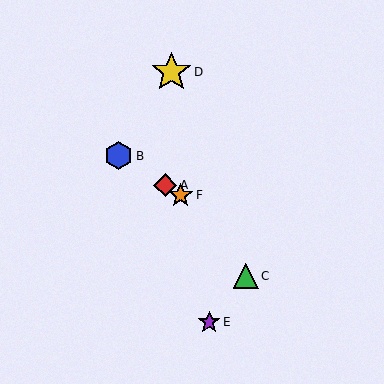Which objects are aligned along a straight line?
Objects A, B, F are aligned along a straight line.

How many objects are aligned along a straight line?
3 objects (A, B, F) are aligned along a straight line.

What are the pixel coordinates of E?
Object E is at (209, 322).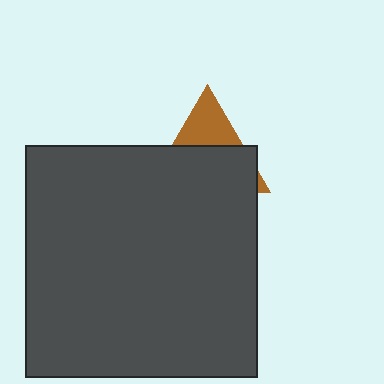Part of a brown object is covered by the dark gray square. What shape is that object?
It is a triangle.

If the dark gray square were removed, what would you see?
You would see the complete brown triangle.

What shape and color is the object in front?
The object in front is a dark gray square.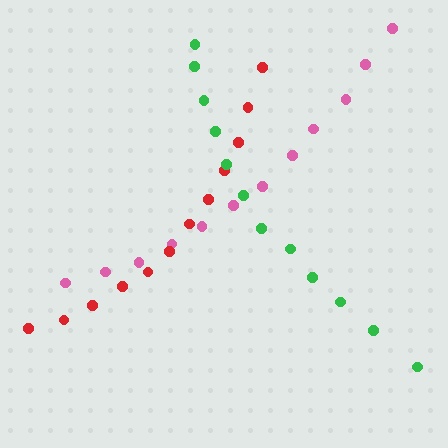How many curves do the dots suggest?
There are 3 distinct paths.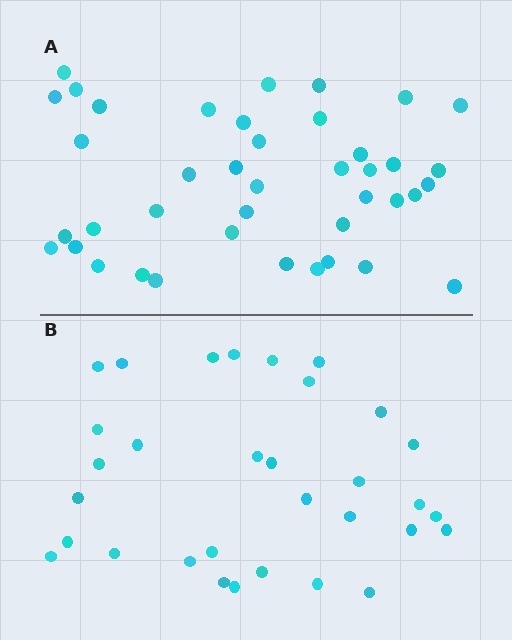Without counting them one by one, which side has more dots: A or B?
Region A (the top region) has more dots.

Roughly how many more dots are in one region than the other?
Region A has roughly 8 or so more dots than region B.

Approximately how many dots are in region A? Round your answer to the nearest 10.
About 40 dots. (The exact count is 41, which rounds to 40.)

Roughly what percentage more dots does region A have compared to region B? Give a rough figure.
About 30% more.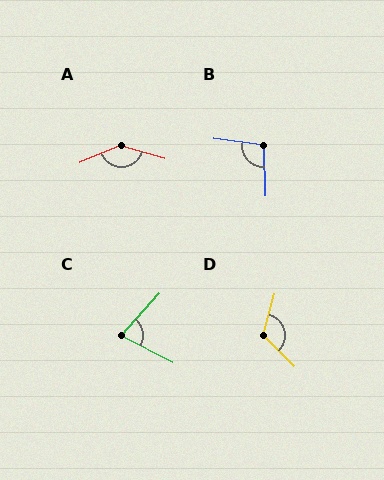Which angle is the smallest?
C, at approximately 75 degrees.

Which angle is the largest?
A, at approximately 140 degrees.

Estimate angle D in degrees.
Approximately 119 degrees.